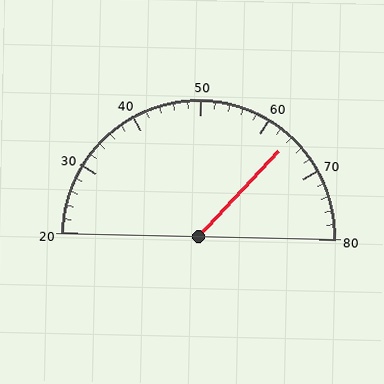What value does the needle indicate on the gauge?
The needle indicates approximately 64.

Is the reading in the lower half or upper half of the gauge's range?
The reading is in the upper half of the range (20 to 80).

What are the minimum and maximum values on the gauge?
The gauge ranges from 20 to 80.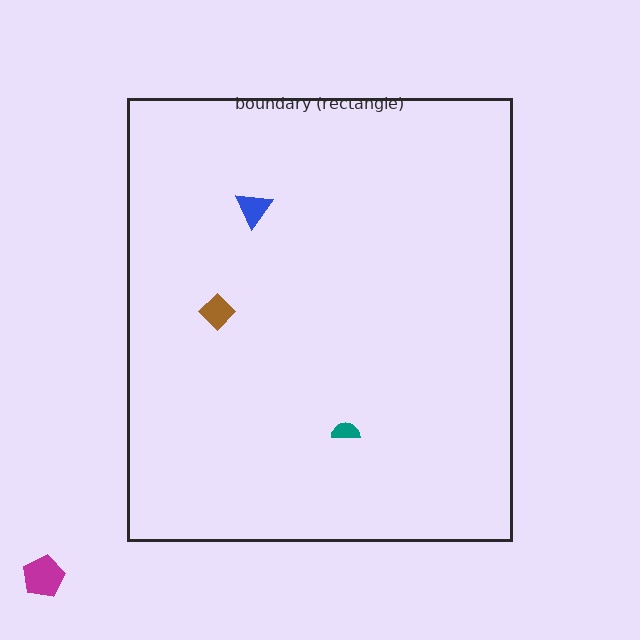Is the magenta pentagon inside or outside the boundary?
Outside.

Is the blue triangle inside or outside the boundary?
Inside.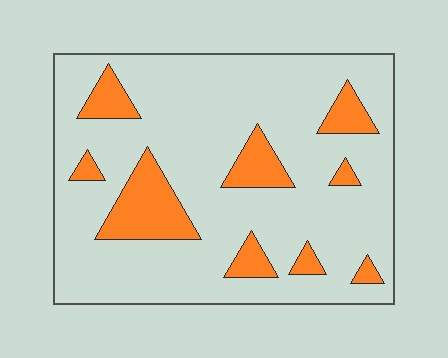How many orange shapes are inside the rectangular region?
9.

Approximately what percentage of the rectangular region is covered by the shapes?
Approximately 15%.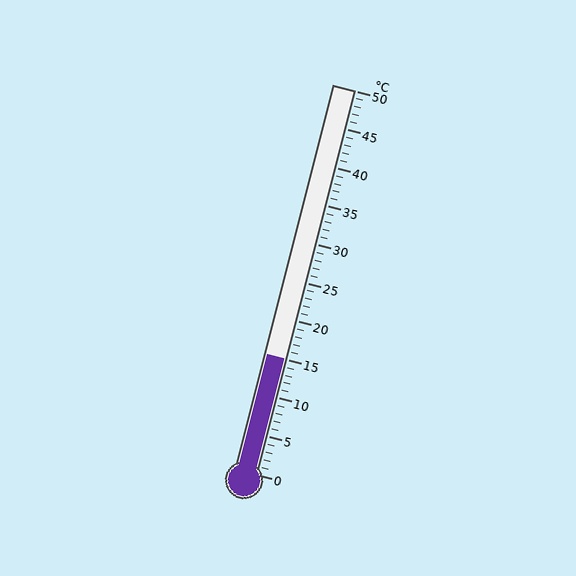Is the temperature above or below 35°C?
The temperature is below 35°C.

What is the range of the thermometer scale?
The thermometer scale ranges from 0°C to 50°C.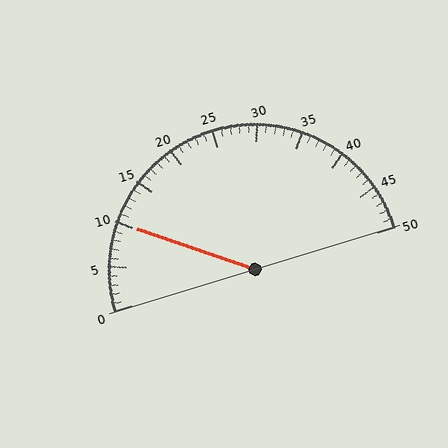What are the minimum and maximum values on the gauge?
The gauge ranges from 0 to 50.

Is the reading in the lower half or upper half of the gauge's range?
The reading is in the lower half of the range (0 to 50).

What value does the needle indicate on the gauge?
The needle indicates approximately 10.